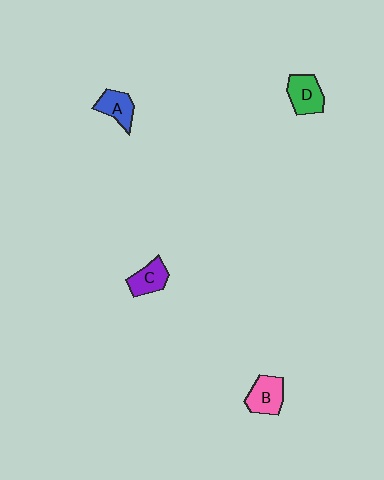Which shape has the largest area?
Shape B (pink).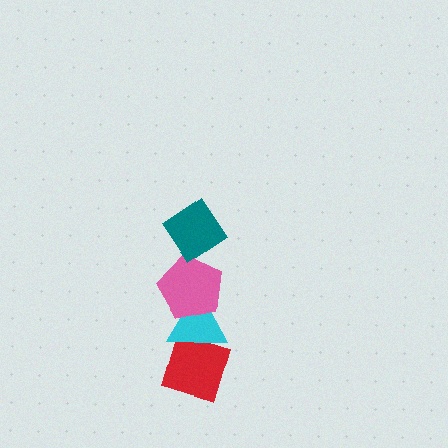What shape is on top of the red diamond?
The cyan triangle is on top of the red diamond.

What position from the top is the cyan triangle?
The cyan triangle is 3rd from the top.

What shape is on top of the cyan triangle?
The pink pentagon is on top of the cyan triangle.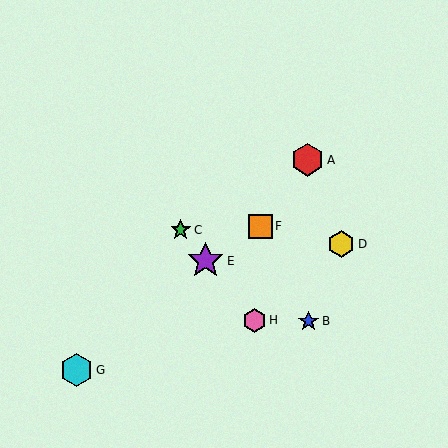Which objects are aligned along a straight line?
Objects C, E, H are aligned along a straight line.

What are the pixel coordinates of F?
Object F is at (260, 226).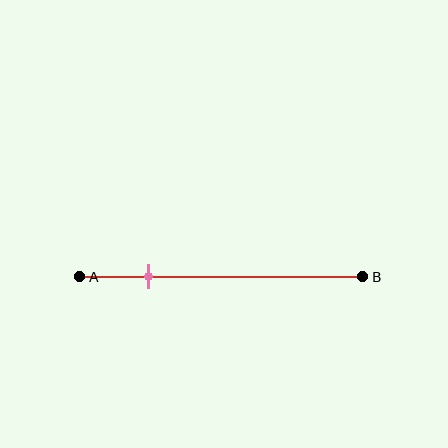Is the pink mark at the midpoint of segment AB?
No, the mark is at about 25% from A, not at the 50% midpoint.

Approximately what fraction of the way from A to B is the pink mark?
The pink mark is approximately 25% of the way from A to B.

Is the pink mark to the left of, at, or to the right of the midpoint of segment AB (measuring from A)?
The pink mark is to the left of the midpoint of segment AB.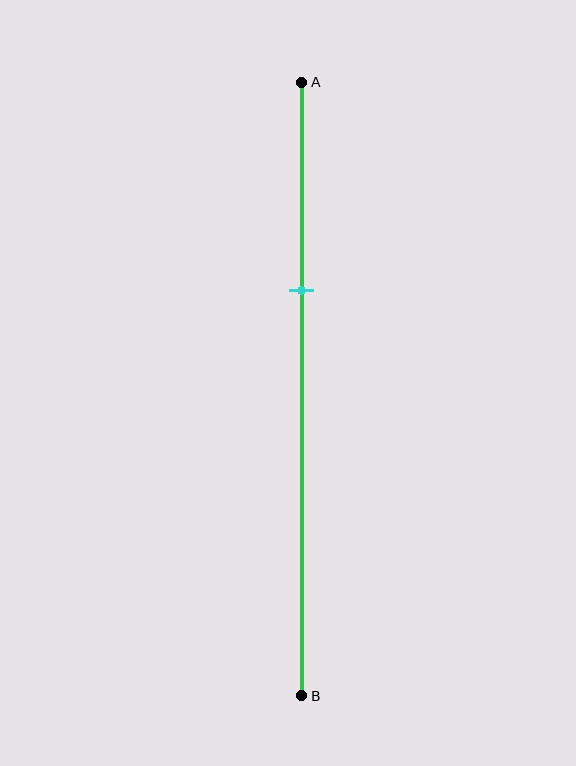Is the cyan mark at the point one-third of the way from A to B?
Yes, the mark is approximately at the one-third point.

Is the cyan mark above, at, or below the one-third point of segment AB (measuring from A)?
The cyan mark is approximately at the one-third point of segment AB.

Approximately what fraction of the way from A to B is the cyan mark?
The cyan mark is approximately 35% of the way from A to B.